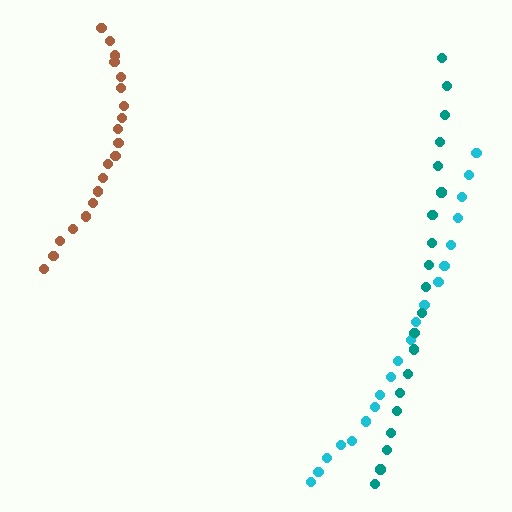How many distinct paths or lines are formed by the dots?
There are 3 distinct paths.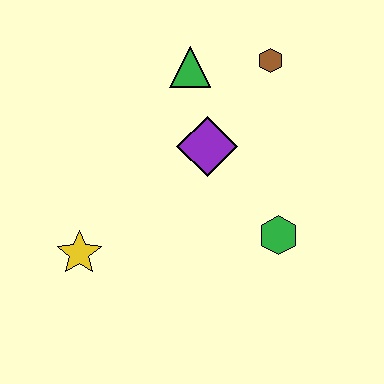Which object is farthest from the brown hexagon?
The yellow star is farthest from the brown hexagon.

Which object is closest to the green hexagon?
The purple diamond is closest to the green hexagon.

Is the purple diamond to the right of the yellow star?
Yes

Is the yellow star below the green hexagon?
Yes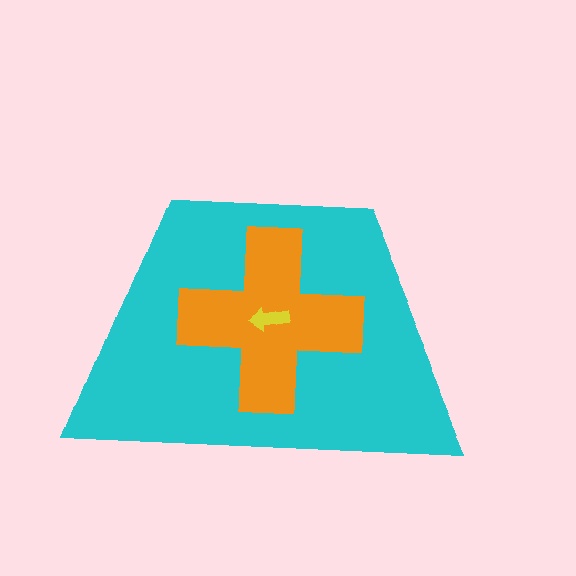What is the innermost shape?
The yellow arrow.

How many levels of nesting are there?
3.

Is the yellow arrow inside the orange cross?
Yes.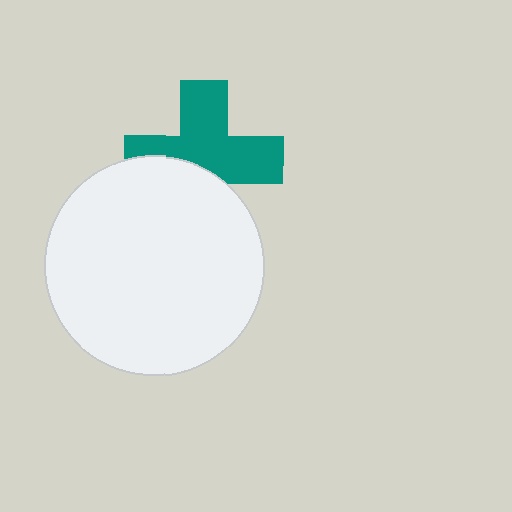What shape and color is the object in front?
The object in front is a white circle.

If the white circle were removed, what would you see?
You would see the complete teal cross.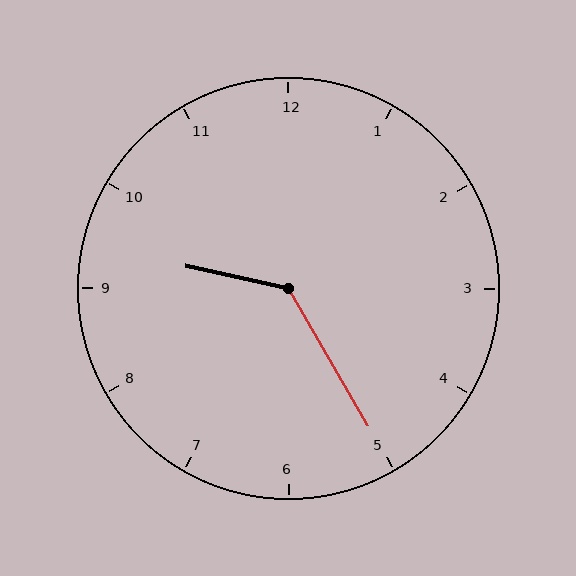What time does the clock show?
9:25.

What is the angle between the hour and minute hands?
Approximately 132 degrees.